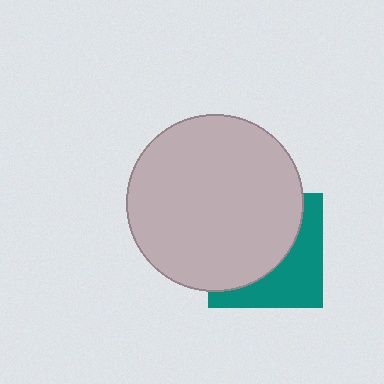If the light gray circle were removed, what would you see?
You would see the complete teal square.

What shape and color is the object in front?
The object in front is a light gray circle.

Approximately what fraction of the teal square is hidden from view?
Roughly 59% of the teal square is hidden behind the light gray circle.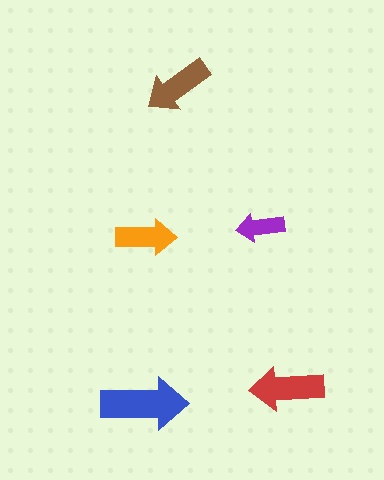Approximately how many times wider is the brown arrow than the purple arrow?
About 1.5 times wider.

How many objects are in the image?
There are 5 objects in the image.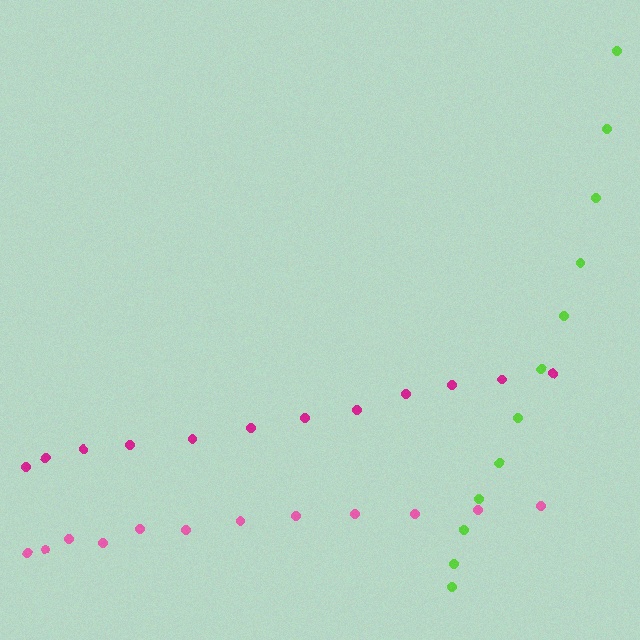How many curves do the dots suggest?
There are 3 distinct paths.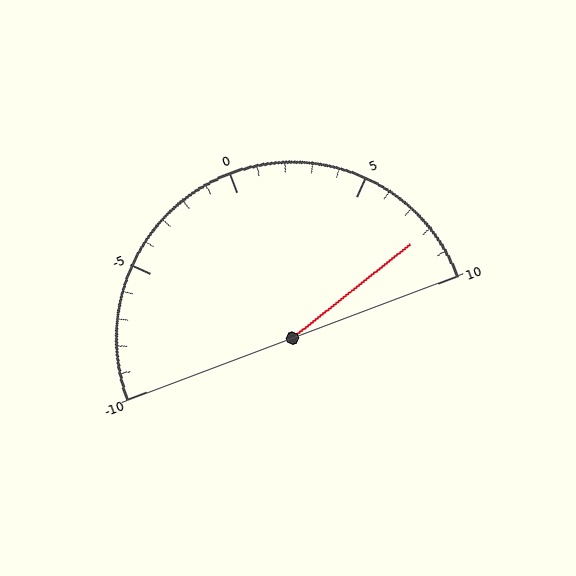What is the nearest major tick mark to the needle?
The nearest major tick mark is 10.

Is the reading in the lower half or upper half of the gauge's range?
The reading is in the upper half of the range (-10 to 10).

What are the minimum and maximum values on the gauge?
The gauge ranges from -10 to 10.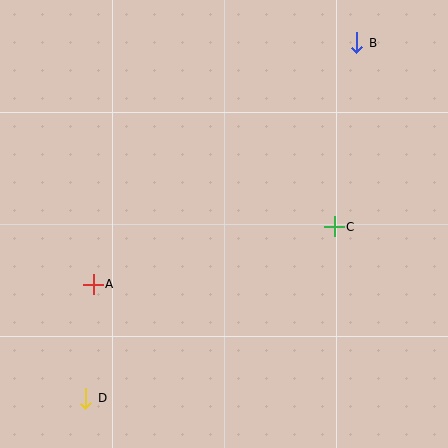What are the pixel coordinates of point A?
Point A is at (93, 284).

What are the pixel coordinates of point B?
Point B is at (357, 43).